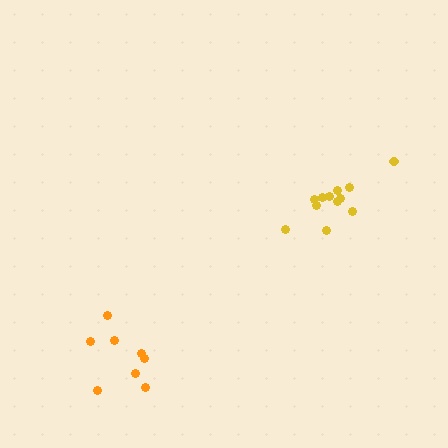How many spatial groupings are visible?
There are 2 spatial groupings.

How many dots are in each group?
Group 1: 8 dots, Group 2: 12 dots (20 total).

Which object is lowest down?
The orange cluster is bottommost.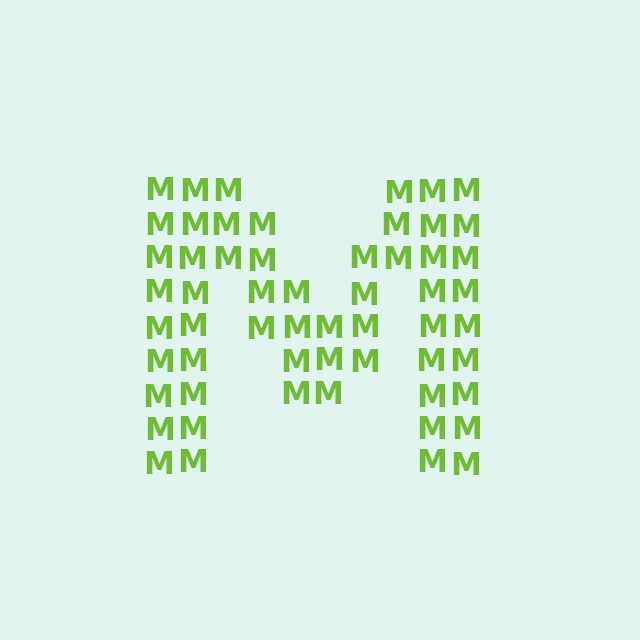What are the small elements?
The small elements are letter M's.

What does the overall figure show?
The overall figure shows the letter M.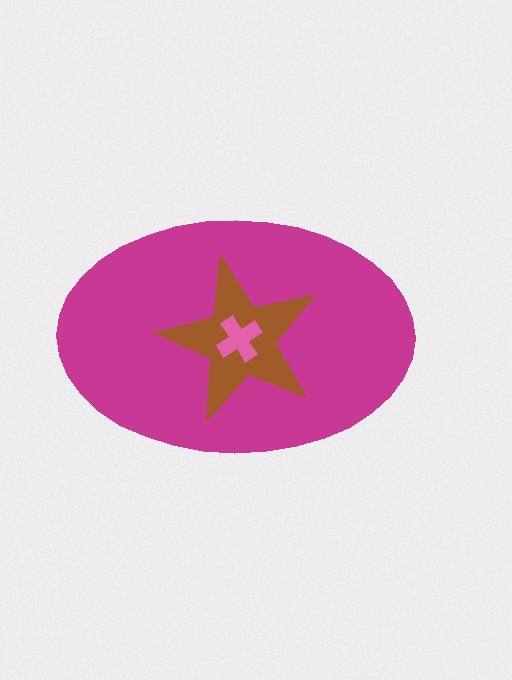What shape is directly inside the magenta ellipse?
The brown star.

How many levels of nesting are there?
3.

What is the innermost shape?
The pink cross.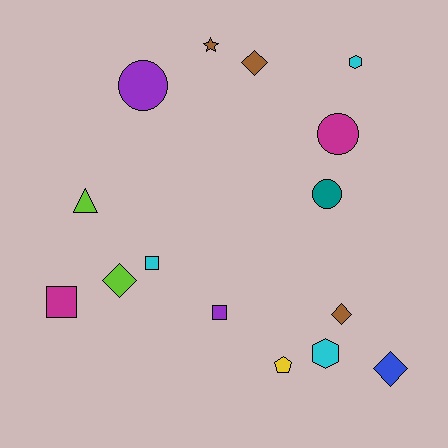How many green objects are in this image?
There are no green objects.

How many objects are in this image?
There are 15 objects.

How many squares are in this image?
There are 3 squares.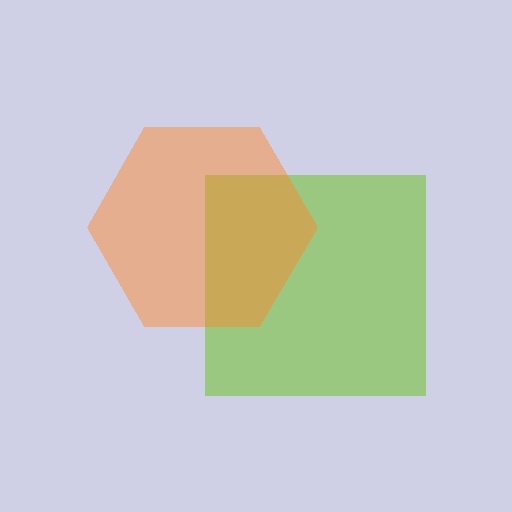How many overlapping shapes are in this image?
There are 2 overlapping shapes in the image.